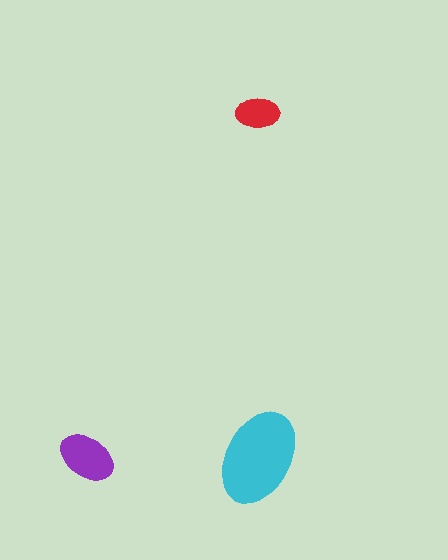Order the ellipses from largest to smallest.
the cyan one, the purple one, the red one.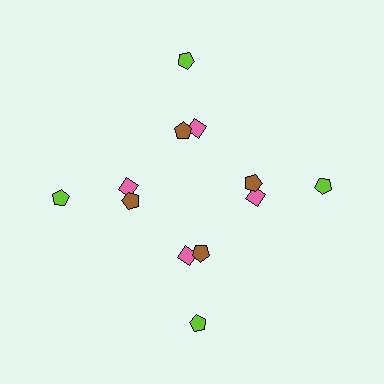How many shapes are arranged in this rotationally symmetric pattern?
There are 12 shapes, arranged in 4 groups of 3.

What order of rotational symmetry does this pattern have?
This pattern has 4-fold rotational symmetry.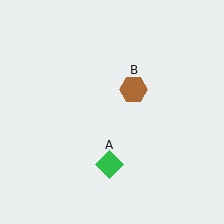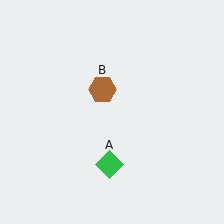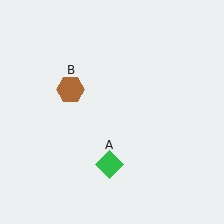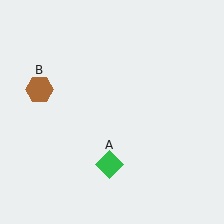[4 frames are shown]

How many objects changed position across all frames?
1 object changed position: brown hexagon (object B).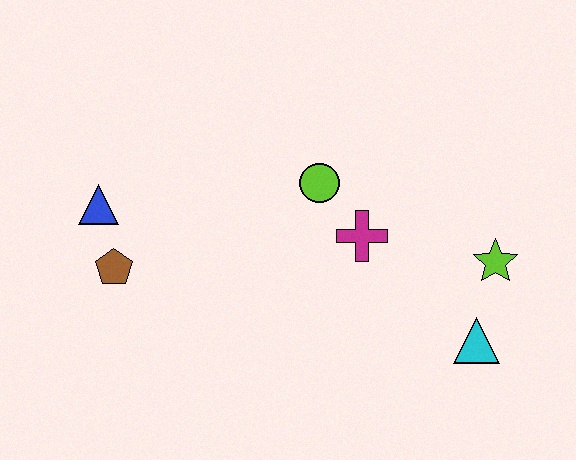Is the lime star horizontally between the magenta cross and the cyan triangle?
No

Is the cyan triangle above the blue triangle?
No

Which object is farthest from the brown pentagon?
The lime star is farthest from the brown pentagon.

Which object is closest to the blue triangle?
The brown pentagon is closest to the blue triangle.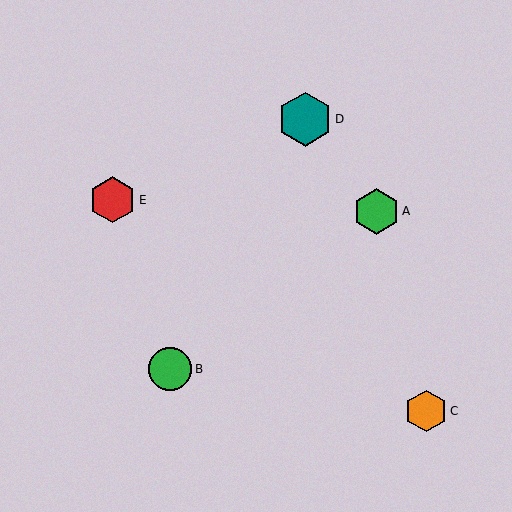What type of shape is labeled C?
Shape C is an orange hexagon.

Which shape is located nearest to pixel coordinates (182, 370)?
The green circle (labeled B) at (170, 369) is nearest to that location.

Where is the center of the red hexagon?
The center of the red hexagon is at (113, 200).